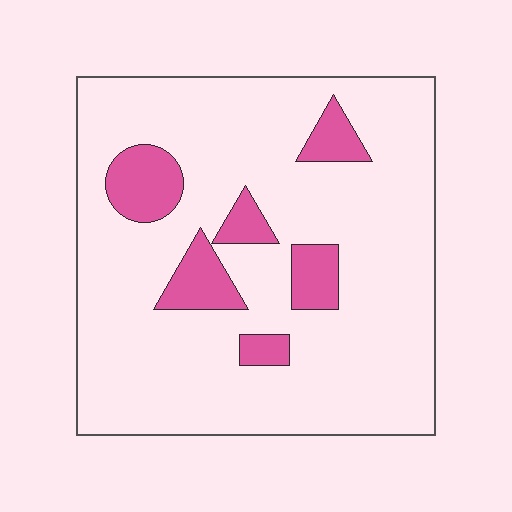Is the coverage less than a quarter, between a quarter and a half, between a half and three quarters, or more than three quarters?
Less than a quarter.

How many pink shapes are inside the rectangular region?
6.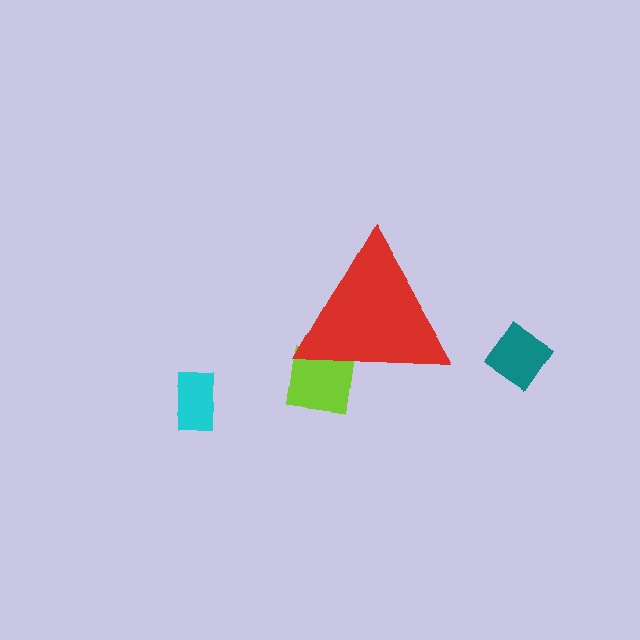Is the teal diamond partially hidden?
No, the teal diamond is fully visible.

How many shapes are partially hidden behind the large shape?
1 shape is partially hidden.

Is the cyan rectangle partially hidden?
No, the cyan rectangle is fully visible.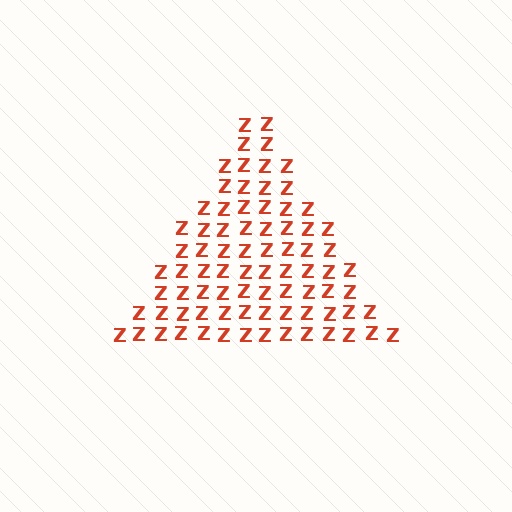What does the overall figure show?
The overall figure shows a triangle.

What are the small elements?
The small elements are letter Z's.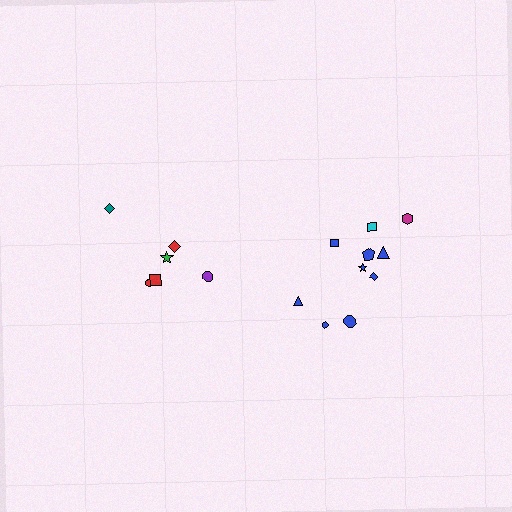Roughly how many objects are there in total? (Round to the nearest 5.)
Roughly 15 objects in total.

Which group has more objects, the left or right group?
The right group.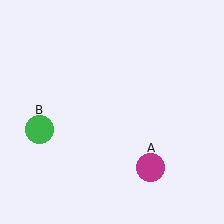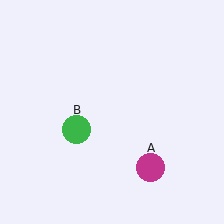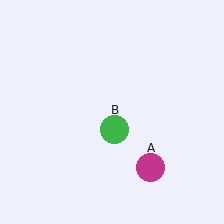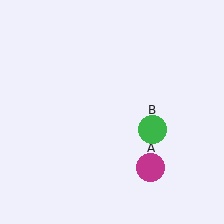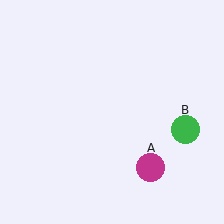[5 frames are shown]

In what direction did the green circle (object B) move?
The green circle (object B) moved right.